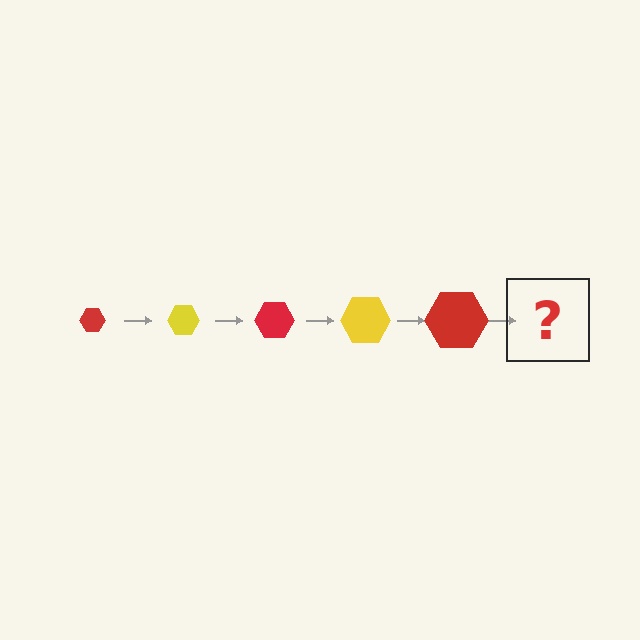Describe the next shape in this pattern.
It should be a yellow hexagon, larger than the previous one.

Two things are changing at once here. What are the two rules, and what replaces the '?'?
The two rules are that the hexagon grows larger each step and the color cycles through red and yellow. The '?' should be a yellow hexagon, larger than the previous one.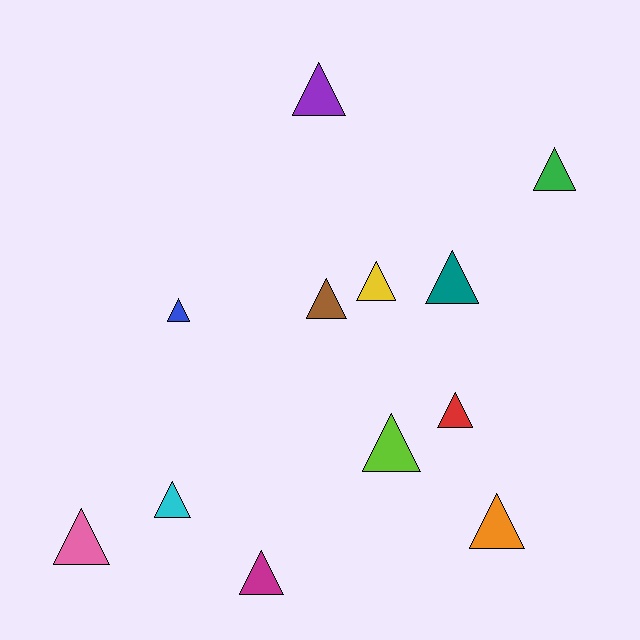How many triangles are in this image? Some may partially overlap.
There are 12 triangles.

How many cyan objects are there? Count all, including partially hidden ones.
There is 1 cyan object.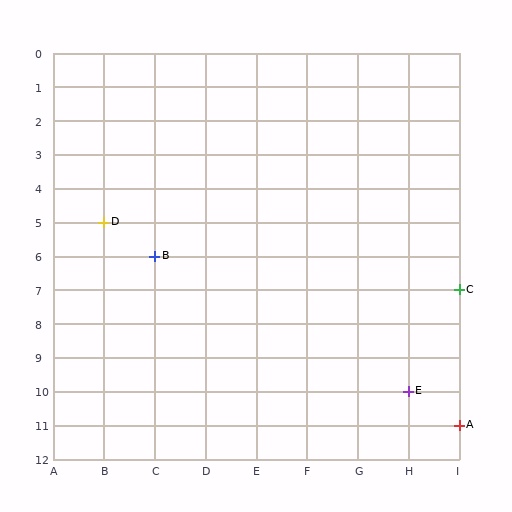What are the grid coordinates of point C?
Point C is at grid coordinates (I, 7).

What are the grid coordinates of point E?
Point E is at grid coordinates (H, 10).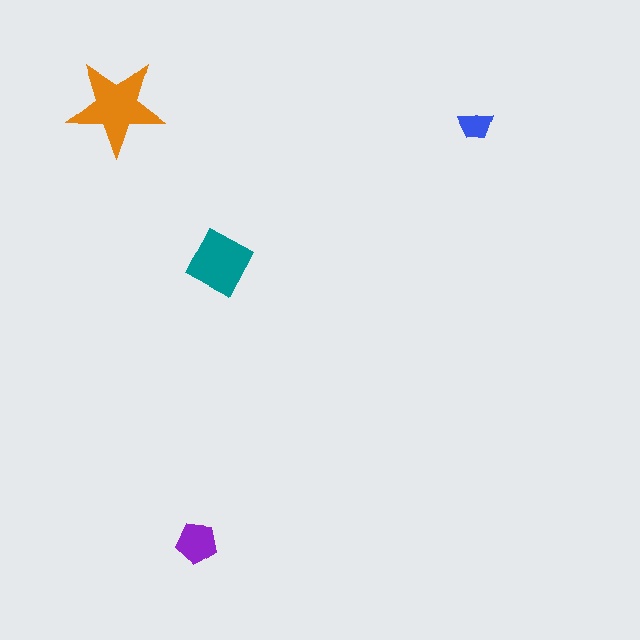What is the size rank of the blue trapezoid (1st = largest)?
4th.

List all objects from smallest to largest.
The blue trapezoid, the purple pentagon, the teal square, the orange star.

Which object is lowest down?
The purple pentagon is bottommost.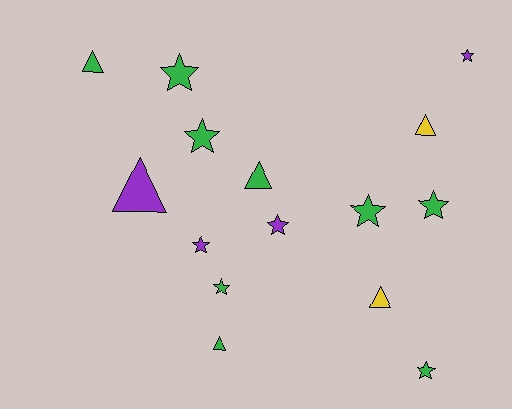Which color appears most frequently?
Green, with 9 objects.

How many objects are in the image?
There are 15 objects.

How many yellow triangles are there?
There are 2 yellow triangles.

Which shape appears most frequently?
Star, with 9 objects.